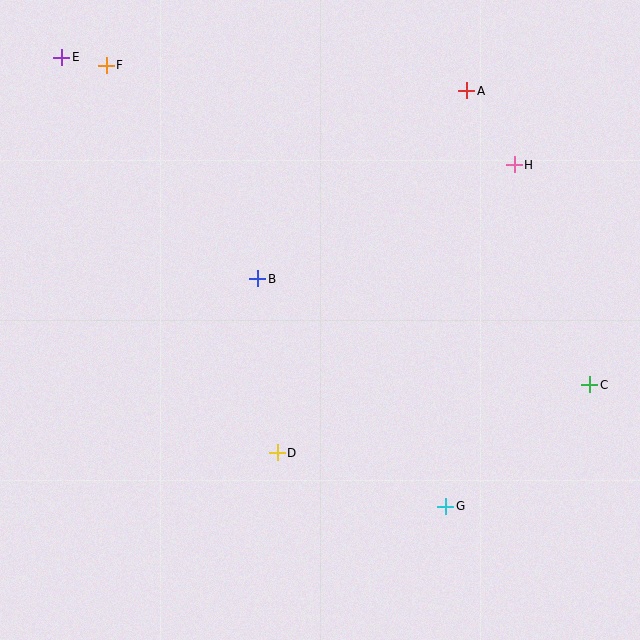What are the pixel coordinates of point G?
Point G is at (446, 506).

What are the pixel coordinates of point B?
Point B is at (258, 279).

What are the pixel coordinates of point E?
Point E is at (62, 57).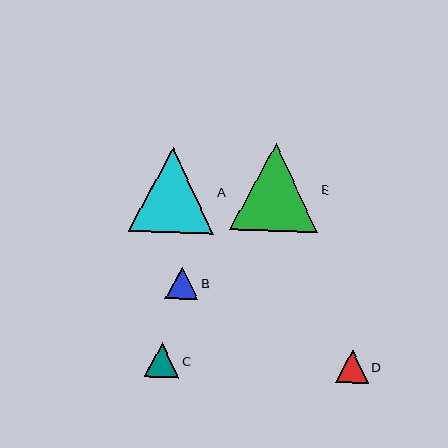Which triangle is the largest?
Triangle E is the largest with a size of approximately 87 pixels.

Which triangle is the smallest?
Triangle B is the smallest with a size of approximately 32 pixels.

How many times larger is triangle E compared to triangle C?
Triangle E is approximately 2.5 times the size of triangle C.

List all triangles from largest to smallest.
From largest to smallest: E, A, C, D, B.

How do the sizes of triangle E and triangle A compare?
Triangle E and triangle A are approximately the same size.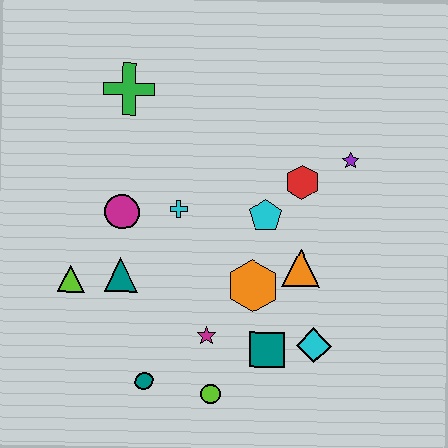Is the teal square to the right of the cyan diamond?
No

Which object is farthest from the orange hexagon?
The green cross is farthest from the orange hexagon.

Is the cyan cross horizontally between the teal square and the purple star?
No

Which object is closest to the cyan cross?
The magenta circle is closest to the cyan cross.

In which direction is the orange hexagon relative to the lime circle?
The orange hexagon is above the lime circle.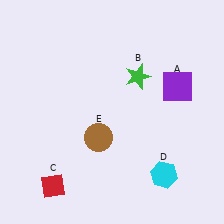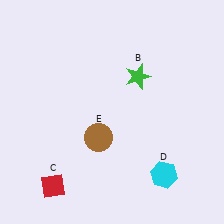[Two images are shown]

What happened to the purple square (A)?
The purple square (A) was removed in Image 2. It was in the top-right area of Image 1.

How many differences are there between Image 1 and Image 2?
There is 1 difference between the two images.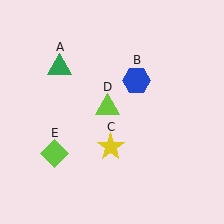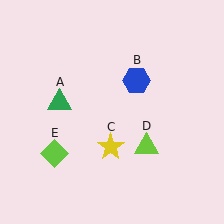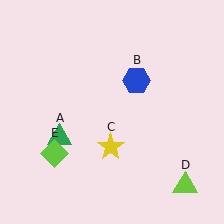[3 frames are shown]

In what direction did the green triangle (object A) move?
The green triangle (object A) moved down.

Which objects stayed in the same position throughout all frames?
Blue hexagon (object B) and yellow star (object C) and lime diamond (object E) remained stationary.